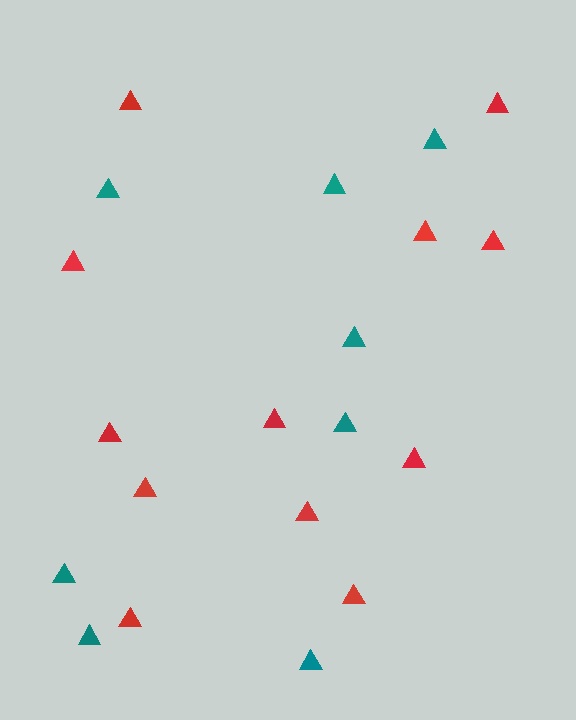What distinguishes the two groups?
There are 2 groups: one group of teal triangles (8) and one group of red triangles (12).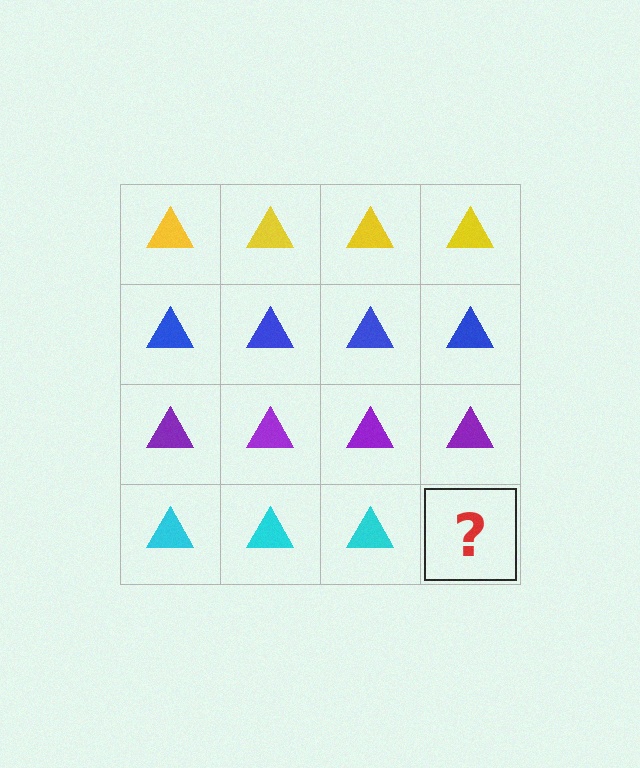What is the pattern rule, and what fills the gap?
The rule is that each row has a consistent color. The gap should be filled with a cyan triangle.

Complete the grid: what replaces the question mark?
The question mark should be replaced with a cyan triangle.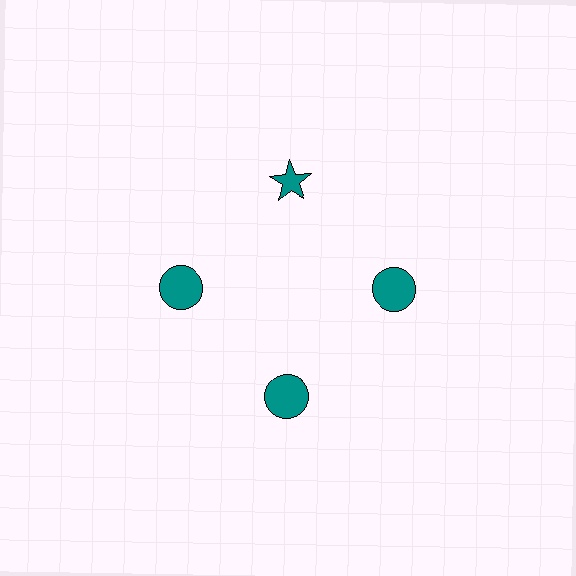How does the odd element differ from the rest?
It has a different shape: star instead of circle.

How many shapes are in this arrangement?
There are 4 shapes arranged in a ring pattern.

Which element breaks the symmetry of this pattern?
The teal star at roughly the 12 o'clock position breaks the symmetry. All other shapes are teal circles.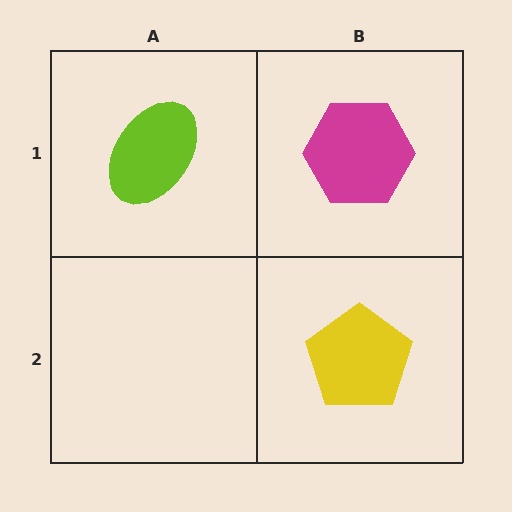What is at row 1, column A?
A lime ellipse.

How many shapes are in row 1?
2 shapes.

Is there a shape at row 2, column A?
No, that cell is empty.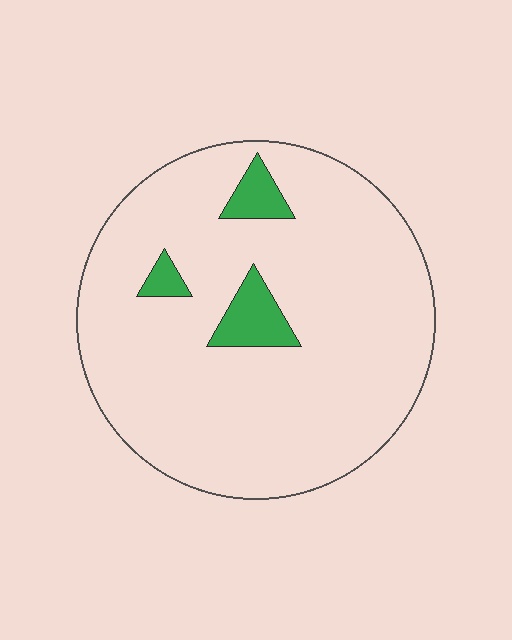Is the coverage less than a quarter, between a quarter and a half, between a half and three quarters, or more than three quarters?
Less than a quarter.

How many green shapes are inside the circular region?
3.